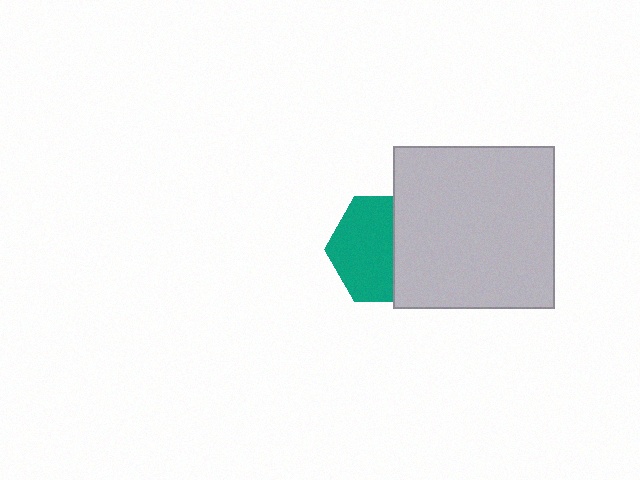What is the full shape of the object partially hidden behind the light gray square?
The partially hidden object is a teal hexagon.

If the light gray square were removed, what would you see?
You would see the complete teal hexagon.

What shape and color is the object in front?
The object in front is a light gray square.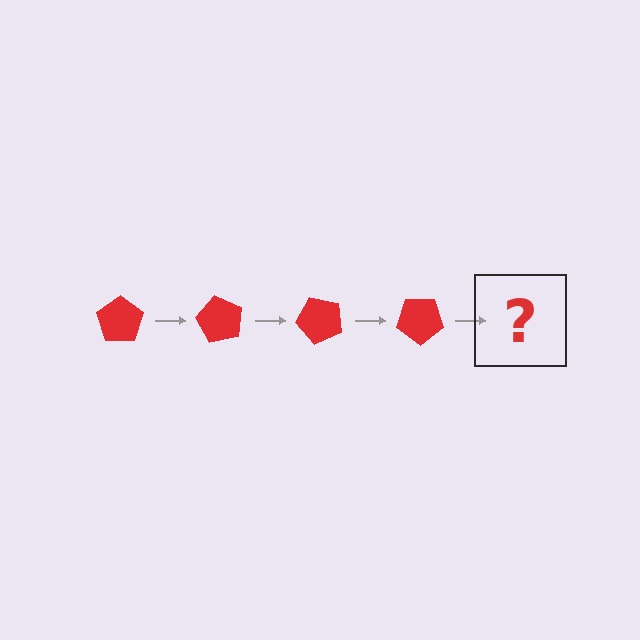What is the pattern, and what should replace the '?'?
The pattern is that the pentagon rotates 60 degrees each step. The '?' should be a red pentagon rotated 240 degrees.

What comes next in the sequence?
The next element should be a red pentagon rotated 240 degrees.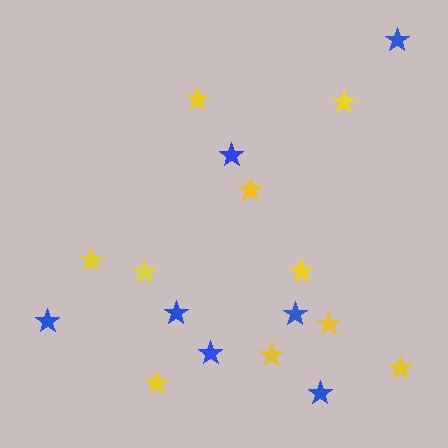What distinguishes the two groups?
There are 2 groups: one group of yellow stars (10) and one group of blue stars (7).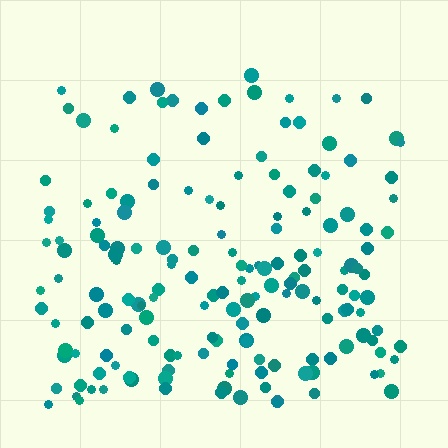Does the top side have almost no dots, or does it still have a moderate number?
Still a moderate number, just noticeably fewer than the bottom.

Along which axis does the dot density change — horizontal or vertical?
Vertical.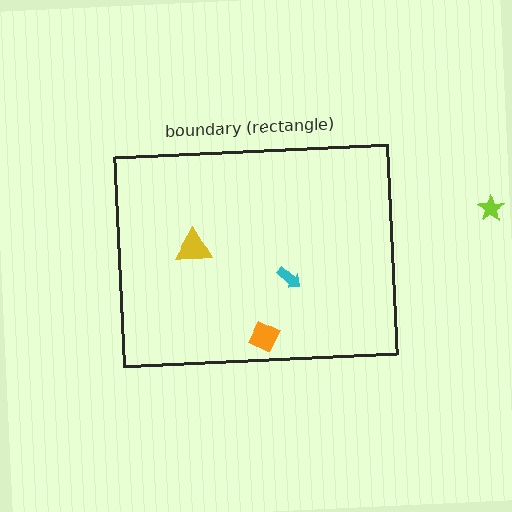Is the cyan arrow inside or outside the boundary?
Inside.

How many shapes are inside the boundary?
3 inside, 1 outside.